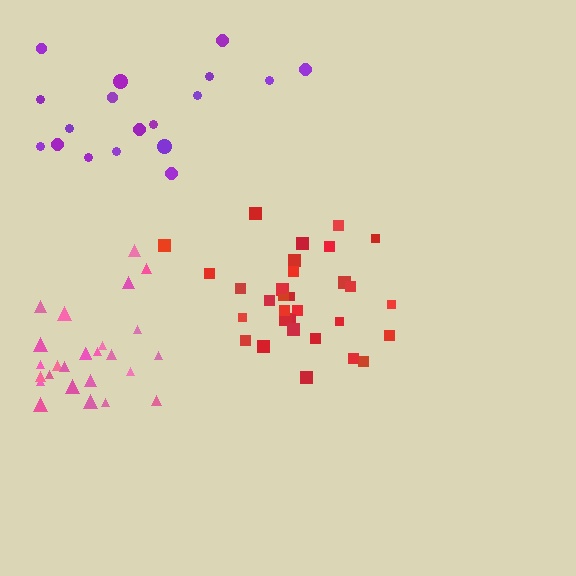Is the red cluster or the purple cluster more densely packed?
Red.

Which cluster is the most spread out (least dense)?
Purple.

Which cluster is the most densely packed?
Red.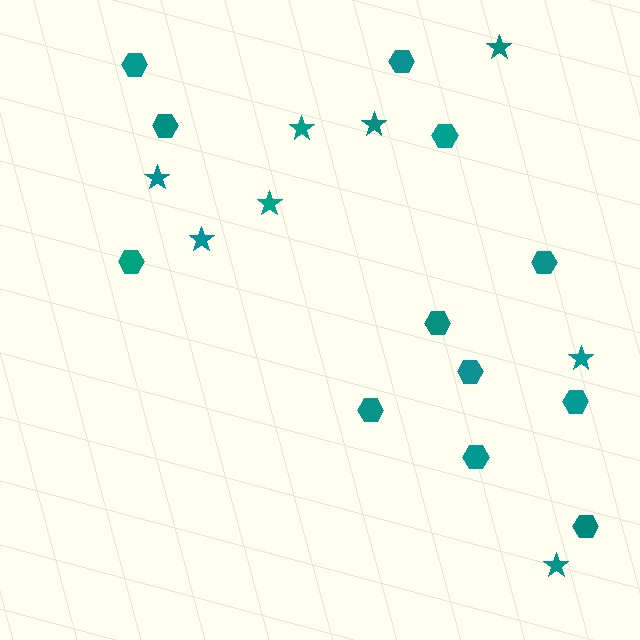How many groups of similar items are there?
There are 2 groups: one group of hexagons (12) and one group of stars (8).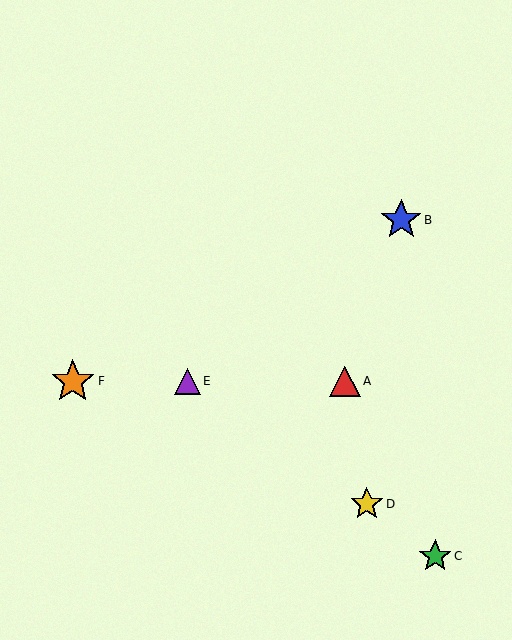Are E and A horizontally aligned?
Yes, both are at y≈381.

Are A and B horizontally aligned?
No, A is at y≈381 and B is at y≈220.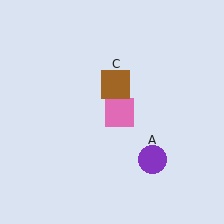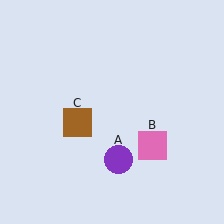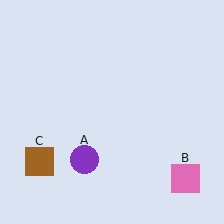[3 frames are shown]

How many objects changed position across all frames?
3 objects changed position: purple circle (object A), pink square (object B), brown square (object C).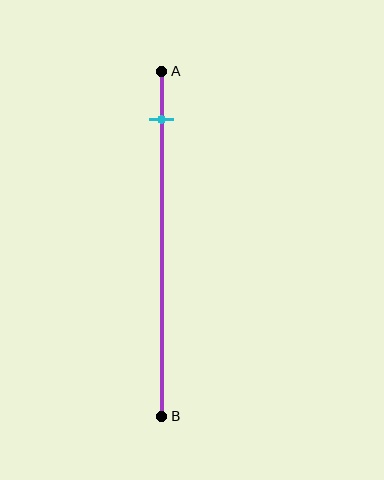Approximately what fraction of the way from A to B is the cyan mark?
The cyan mark is approximately 15% of the way from A to B.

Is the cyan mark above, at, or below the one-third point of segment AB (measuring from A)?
The cyan mark is above the one-third point of segment AB.